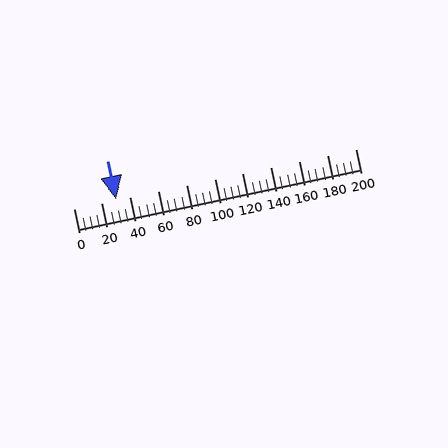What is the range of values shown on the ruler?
The ruler shows values from 0 to 200.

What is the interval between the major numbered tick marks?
The major tick marks are spaced 20 units apart.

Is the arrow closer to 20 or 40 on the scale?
The arrow is closer to 40.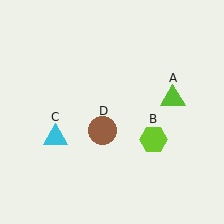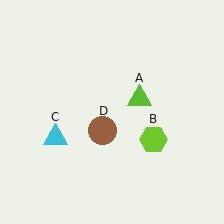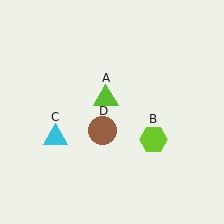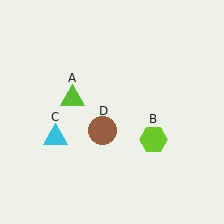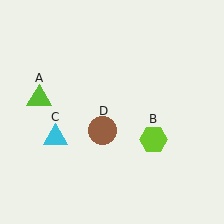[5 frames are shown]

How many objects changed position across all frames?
1 object changed position: lime triangle (object A).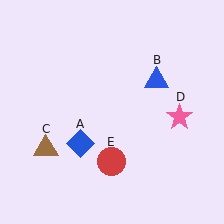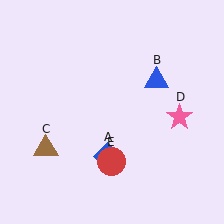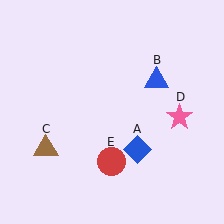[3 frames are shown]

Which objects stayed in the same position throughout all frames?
Blue triangle (object B) and brown triangle (object C) and pink star (object D) and red circle (object E) remained stationary.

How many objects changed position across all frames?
1 object changed position: blue diamond (object A).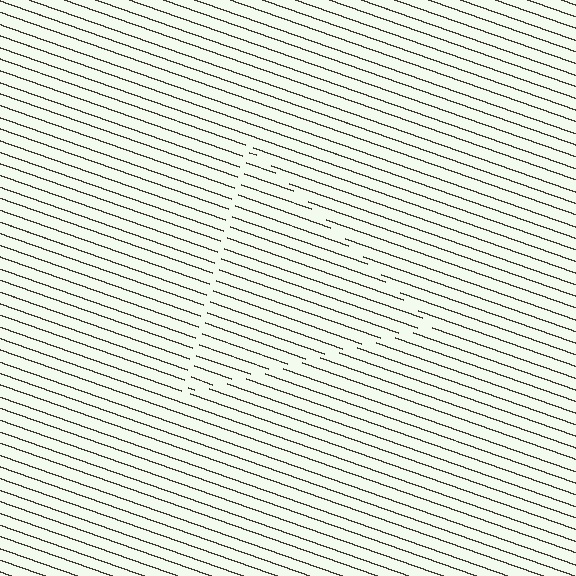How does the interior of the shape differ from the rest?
The interior of the shape contains the same grating, shifted by half a period — the contour is defined by the phase discontinuity where line-ends from the inner and outer gratings abut.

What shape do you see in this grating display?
An illusory triangle. The interior of the shape contains the same grating, shifted by half a period — the contour is defined by the phase discontinuity where line-ends from the inner and outer gratings abut.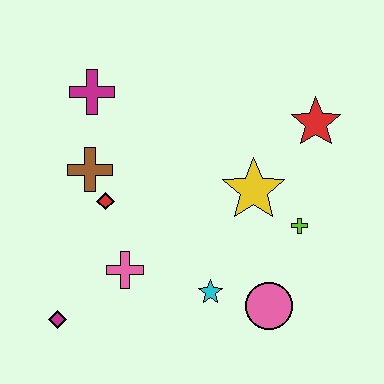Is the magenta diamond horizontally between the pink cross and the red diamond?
No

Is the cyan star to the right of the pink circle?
No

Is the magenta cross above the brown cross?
Yes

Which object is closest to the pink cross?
The red diamond is closest to the pink cross.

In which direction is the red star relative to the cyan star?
The red star is above the cyan star.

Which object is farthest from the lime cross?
The magenta diamond is farthest from the lime cross.